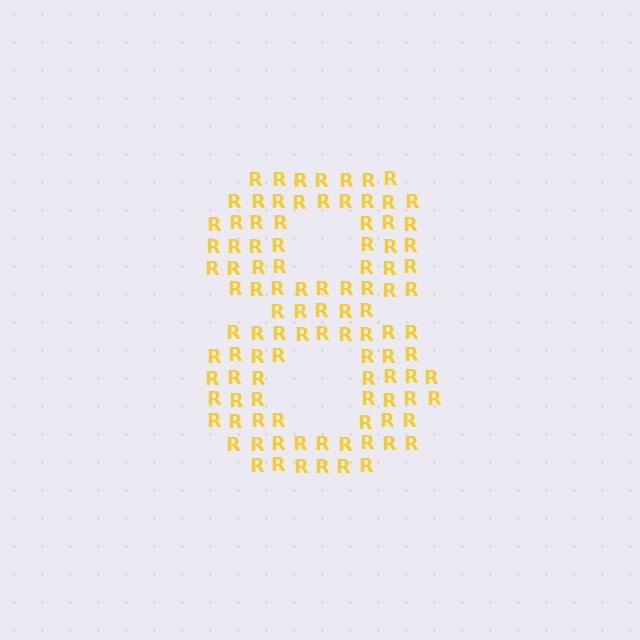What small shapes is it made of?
It is made of small letter R's.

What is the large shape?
The large shape is the digit 8.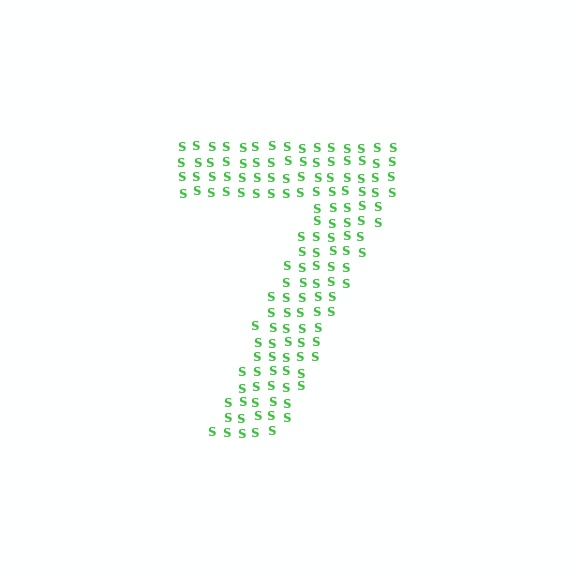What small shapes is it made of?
It is made of small letter S's.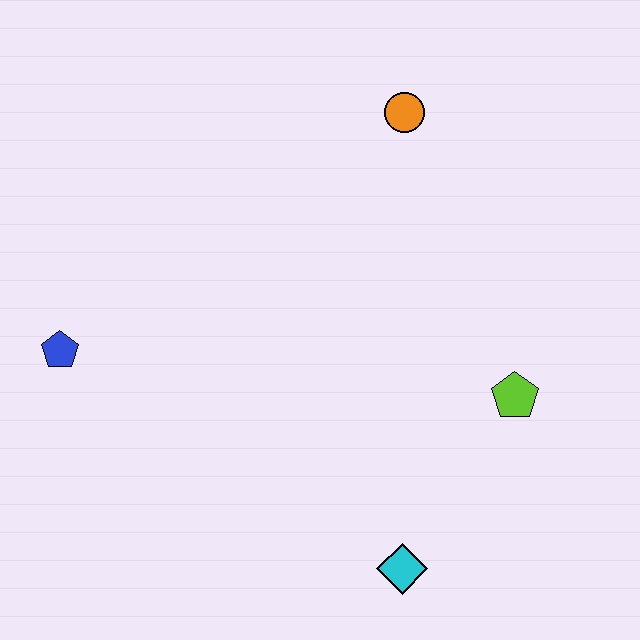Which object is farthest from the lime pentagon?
The blue pentagon is farthest from the lime pentagon.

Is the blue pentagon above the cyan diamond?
Yes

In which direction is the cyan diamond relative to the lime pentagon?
The cyan diamond is below the lime pentagon.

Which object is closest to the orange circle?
The lime pentagon is closest to the orange circle.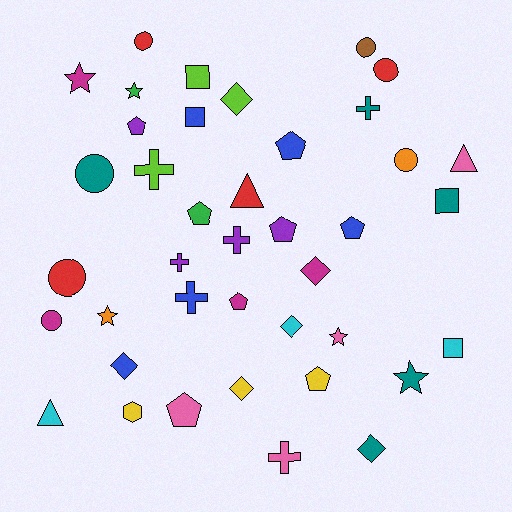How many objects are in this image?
There are 40 objects.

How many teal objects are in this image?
There are 5 teal objects.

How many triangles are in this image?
There are 3 triangles.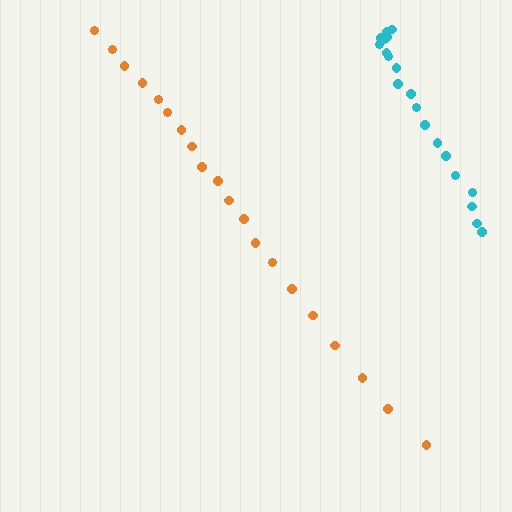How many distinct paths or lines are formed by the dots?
There are 2 distinct paths.